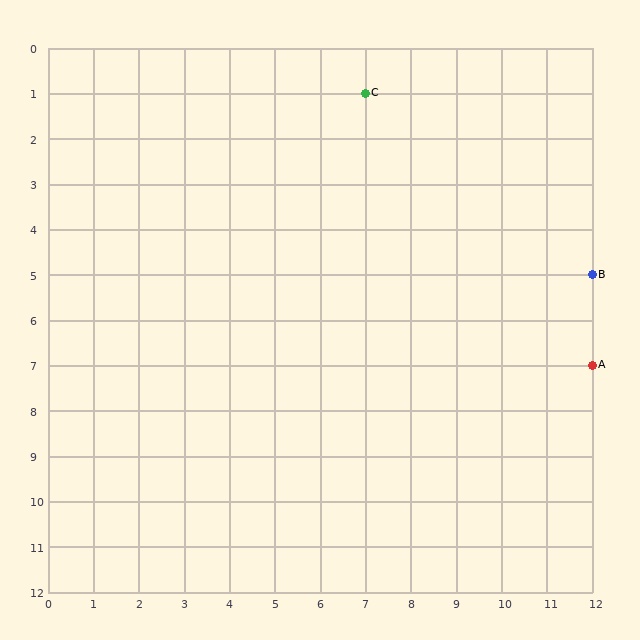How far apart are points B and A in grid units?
Points B and A are 2 rows apart.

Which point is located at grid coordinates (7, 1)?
Point C is at (7, 1).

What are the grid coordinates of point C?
Point C is at grid coordinates (7, 1).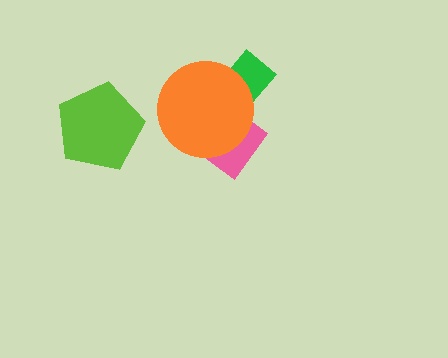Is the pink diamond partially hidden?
Yes, it is partially covered by another shape.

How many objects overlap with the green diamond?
1 object overlaps with the green diamond.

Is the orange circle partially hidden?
No, no other shape covers it.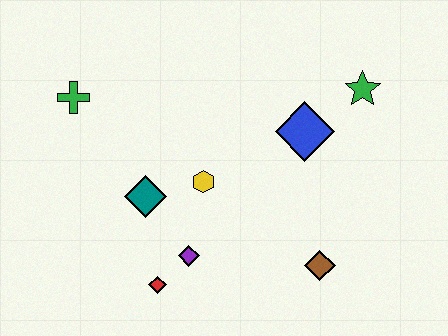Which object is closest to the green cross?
The teal diamond is closest to the green cross.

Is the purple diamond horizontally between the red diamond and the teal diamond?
No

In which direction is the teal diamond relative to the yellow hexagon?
The teal diamond is to the left of the yellow hexagon.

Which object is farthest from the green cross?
The brown diamond is farthest from the green cross.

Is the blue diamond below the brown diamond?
No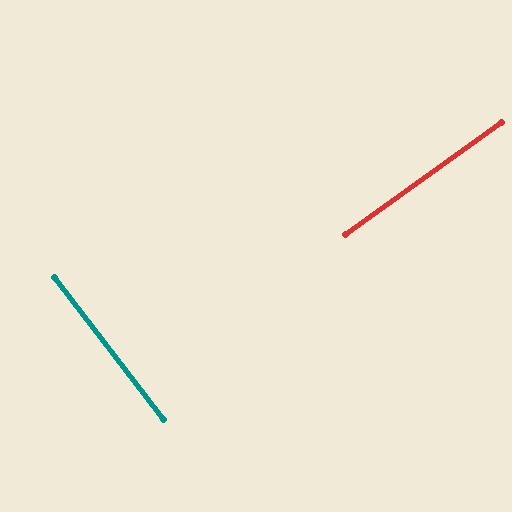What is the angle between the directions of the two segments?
Approximately 88 degrees.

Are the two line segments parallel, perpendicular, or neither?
Perpendicular — they meet at approximately 88°.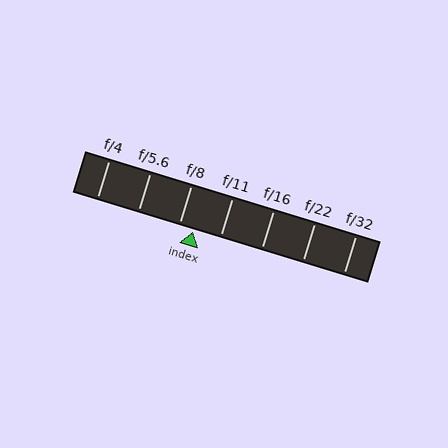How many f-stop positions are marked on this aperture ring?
There are 7 f-stop positions marked.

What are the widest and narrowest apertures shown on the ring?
The widest aperture shown is f/4 and the narrowest is f/32.